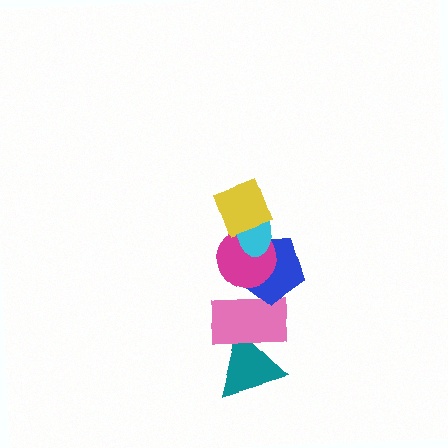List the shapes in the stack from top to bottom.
From top to bottom: the yellow square, the cyan ellipse, the magenta circle, the blue pentagon, the pink rectangle, the teal triangle.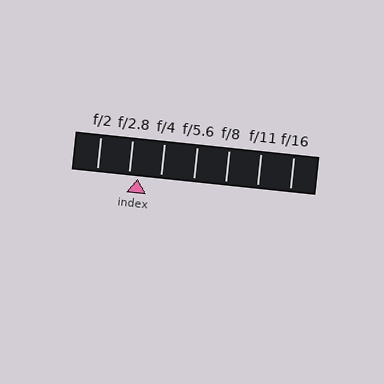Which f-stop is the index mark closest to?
The index mark is closest to f/2.8.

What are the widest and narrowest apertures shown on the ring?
The widest aperture shown is f/2 and the narrowest is f/16.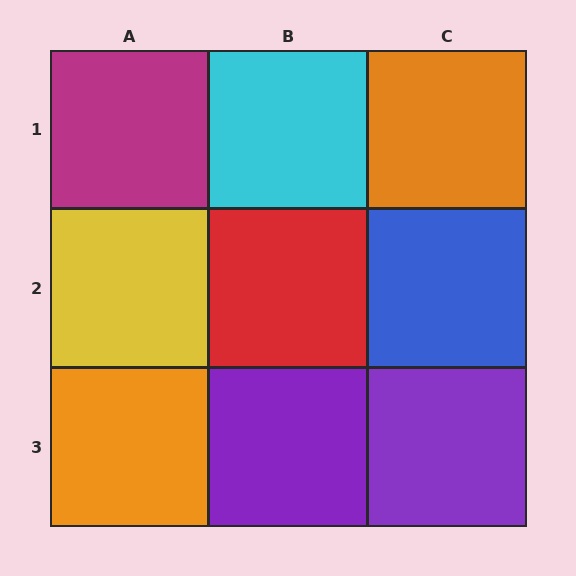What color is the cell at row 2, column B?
Red.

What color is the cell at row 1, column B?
Cyan.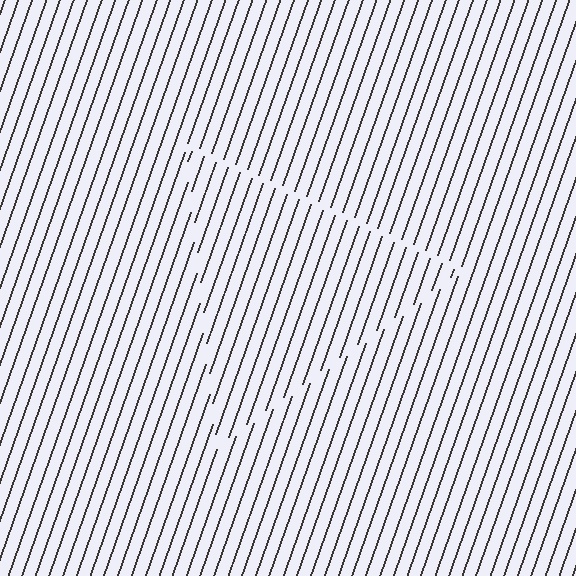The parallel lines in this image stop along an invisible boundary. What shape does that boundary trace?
An illusory triangle. The interior of the shape contains the same grating, shifted by half a period — the contour is defined by the phase discontinuity where line-ends from the inner and outer gratings abut.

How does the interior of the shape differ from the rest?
The interior of the shape contains the same grating, shifted by half a period — the contour is defined by the phase discontinuity where line-ends from the inner and outer gratings abut.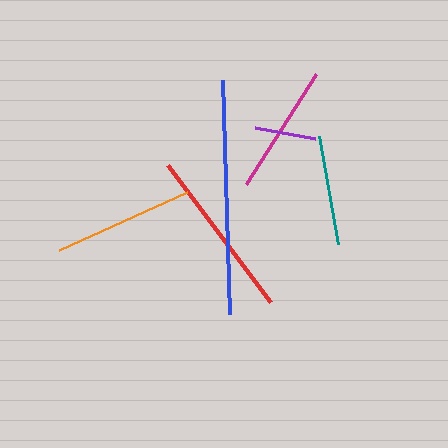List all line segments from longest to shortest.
From longest to shortest: blue, red, orange, magenta, teal, purple.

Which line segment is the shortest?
The purple line is the shortest at approximately 61 pixels.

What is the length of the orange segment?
The orange segment is approximately 141 pixels long.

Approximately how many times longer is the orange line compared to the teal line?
The orange line is approximately 1.3 times the length of the teal line.